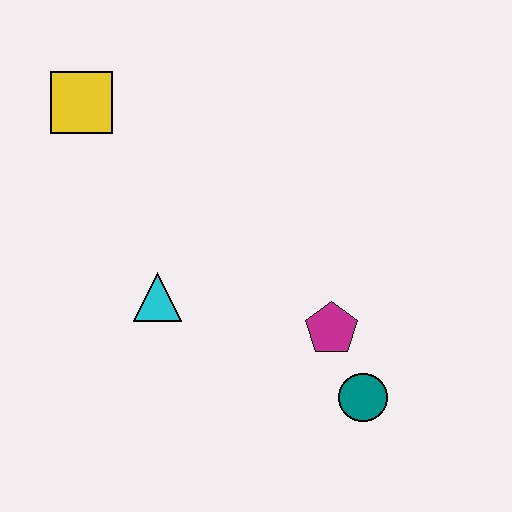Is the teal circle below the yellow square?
Yes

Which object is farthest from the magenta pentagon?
The yellow square is farthest from the magenta pentagon.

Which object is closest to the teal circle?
The magenta pentagon is closest to the teal circle.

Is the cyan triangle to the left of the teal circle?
Yes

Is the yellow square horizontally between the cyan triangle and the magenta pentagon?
No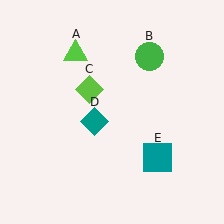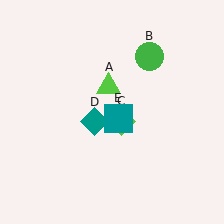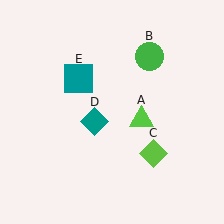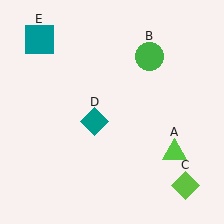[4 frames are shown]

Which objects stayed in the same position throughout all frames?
Green circle (object B) and teal diamond (object D) remained stationary.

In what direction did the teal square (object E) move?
The teal square (object E) moved up and to the left.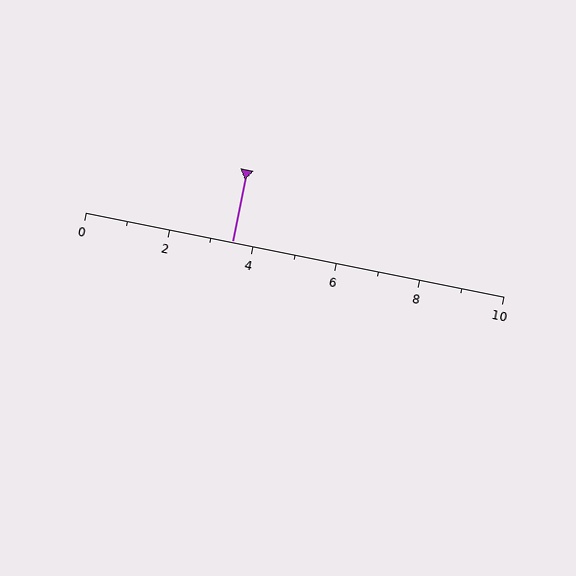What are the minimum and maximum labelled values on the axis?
The axis runs from 0 to 10.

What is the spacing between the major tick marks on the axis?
The major ticks are spaced 2 apart.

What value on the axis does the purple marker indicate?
The marker indicates approximately 3.5.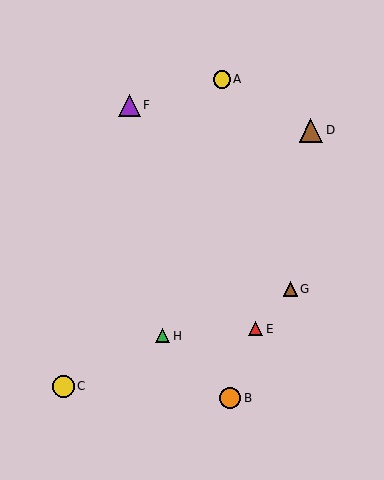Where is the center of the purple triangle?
The center of the purple triangle is at (129, 105).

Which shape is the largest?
The brown triangle (labeled D) is the largest.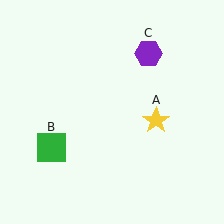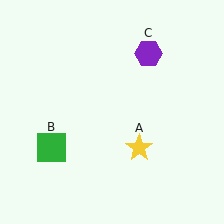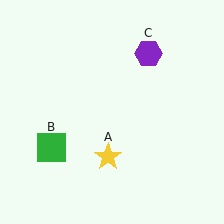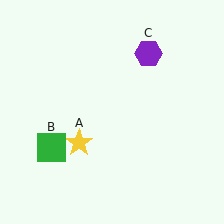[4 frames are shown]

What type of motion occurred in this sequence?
The yellow star (object A) rotated clockwise around the center of the scene.